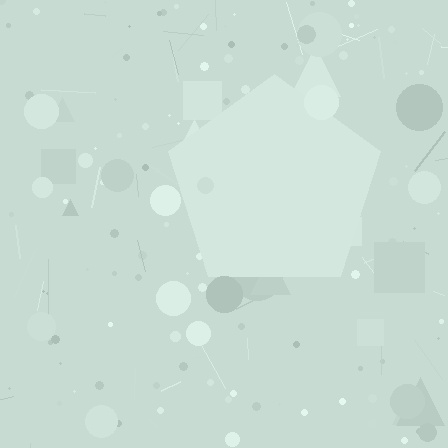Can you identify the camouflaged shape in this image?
The camouflaged shape is a pentagon.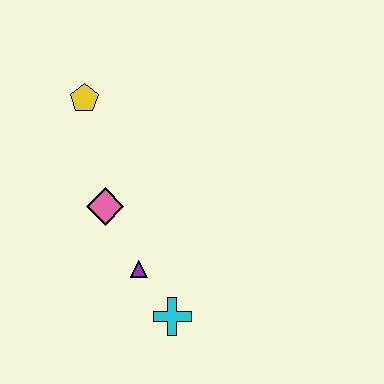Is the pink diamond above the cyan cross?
Yes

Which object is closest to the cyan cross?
The purple triangle is closest to the cyan cross.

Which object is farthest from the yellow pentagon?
The cyan cross is farthest from the yellow pentagon.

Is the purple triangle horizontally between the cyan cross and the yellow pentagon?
Yes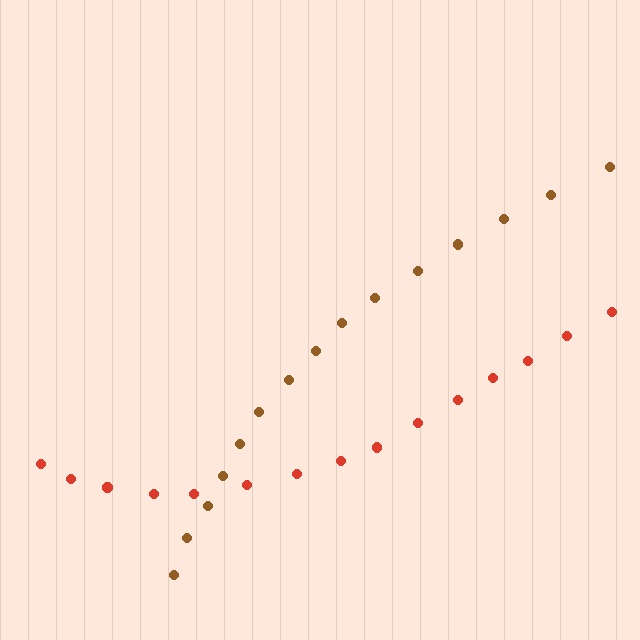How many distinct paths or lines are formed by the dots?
There are 2 distinct paths.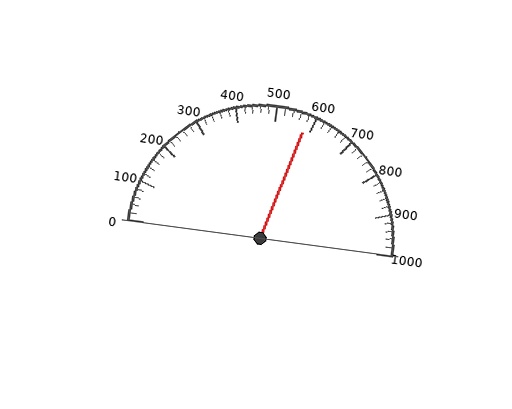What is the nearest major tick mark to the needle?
The nearest major tick mark is 600.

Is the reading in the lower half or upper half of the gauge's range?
The reading is in the upper half of the range (0 to 1000).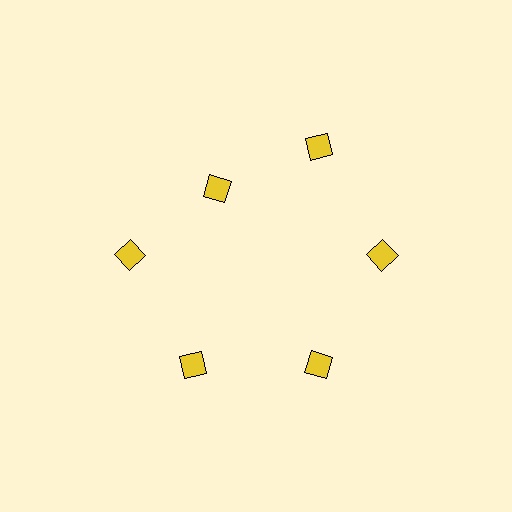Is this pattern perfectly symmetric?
No. The 6 yellow diamonds are arranged in a ring, but one element near the 11 o'clock position is pulled inward toward the center, breaking the 6-fold rotational symmetry.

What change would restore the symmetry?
The symmetry would be restored by moving it outward, back onto the ring so that all 6 diamonds sit at equal angles and equal distance from the center.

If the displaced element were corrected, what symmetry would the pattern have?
It would have 6-fold rotational symmetry — the pattern would map onto itself every 60 degrees.